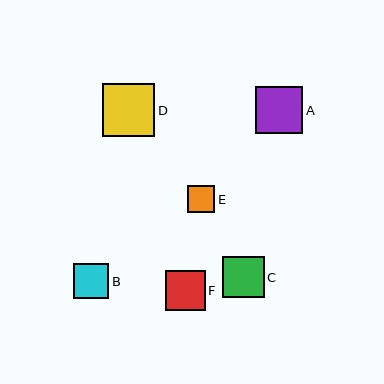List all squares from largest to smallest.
From largest to smallest: D, A, C, F, B, E.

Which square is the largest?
Square D is the largest with a size of approximately 52 pixels.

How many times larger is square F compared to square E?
Square F is approximately 1.4 times the size of square E.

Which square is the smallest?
Square E is the smallest with a size of approximately 27 pixels.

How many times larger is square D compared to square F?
Square D is approximately 1.3 times the size of square F.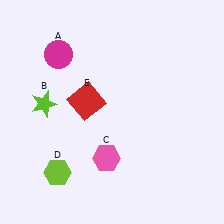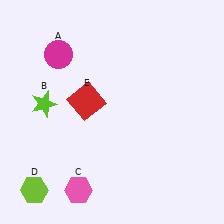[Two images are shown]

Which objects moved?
The objects that moved are: the pink hexagon (C), the lime hexagon (D).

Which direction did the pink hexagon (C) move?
The pink hexagon (C) moved down.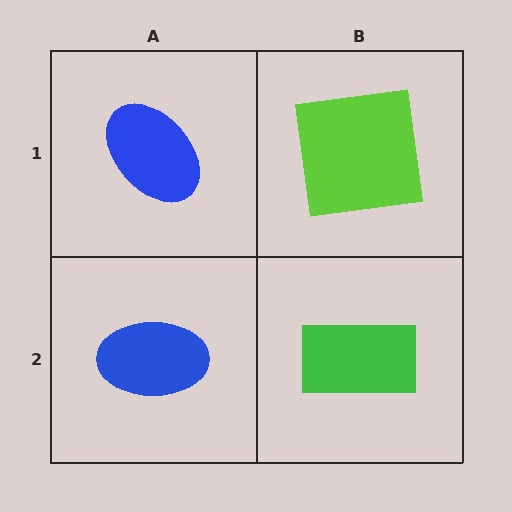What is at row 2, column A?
A blue ellipse.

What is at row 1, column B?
A lime square.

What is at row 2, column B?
A green rectangle.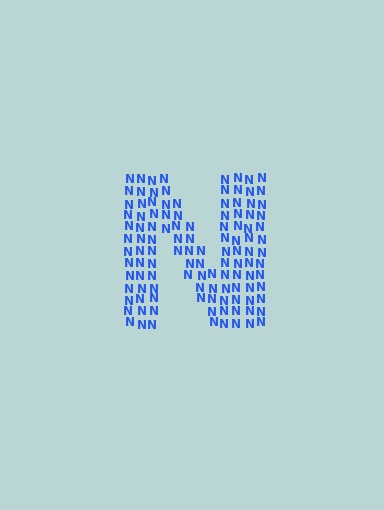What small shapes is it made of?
It is made of small letter N's.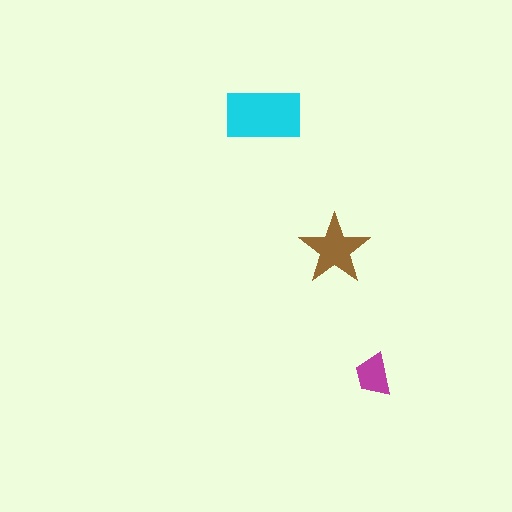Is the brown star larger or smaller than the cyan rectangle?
Smaller.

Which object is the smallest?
The magenta trapezoid.